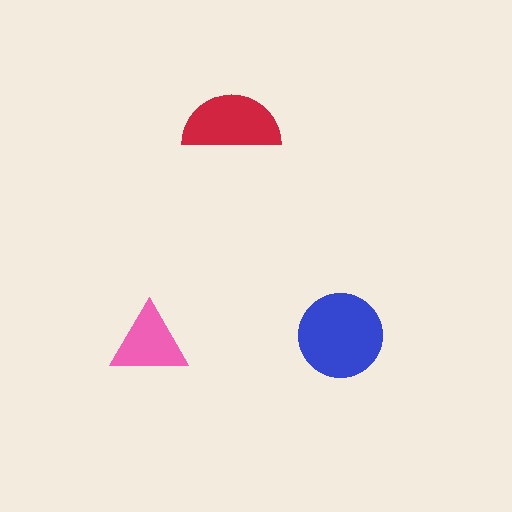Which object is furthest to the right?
The blue circle is rightmost.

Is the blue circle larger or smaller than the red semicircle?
Larger.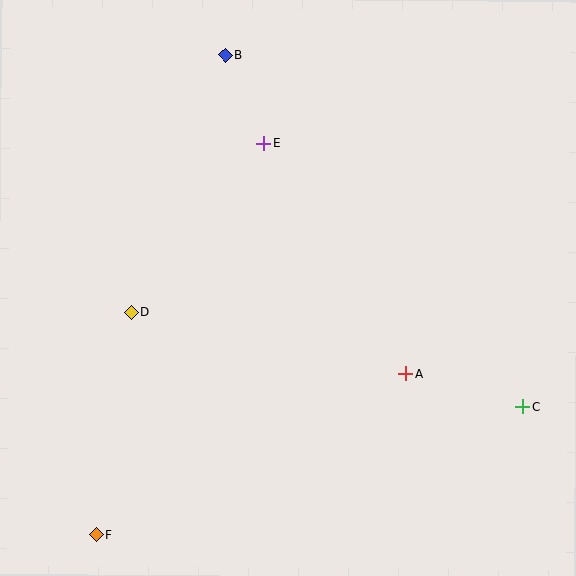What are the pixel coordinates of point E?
Point E is at (264, 143).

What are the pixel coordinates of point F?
Point F is at (96, 534).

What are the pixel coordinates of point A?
Point A is at (406, 374).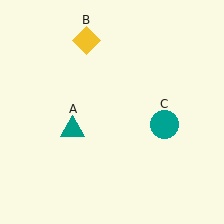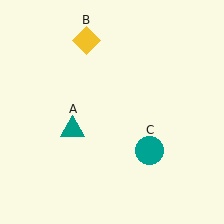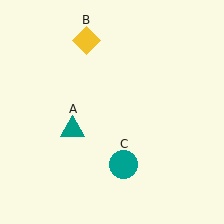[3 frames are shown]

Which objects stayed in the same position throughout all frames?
Teal triangle (object A) and yellow diamond (object B) remained stationary.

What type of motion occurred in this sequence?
The teal circle (object C) rotated clockwise around the center of the scene.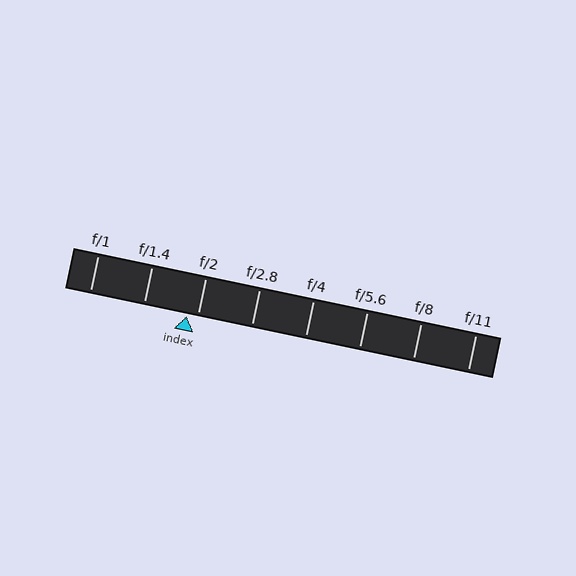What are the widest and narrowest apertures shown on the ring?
The widest aperture shown is f/1 and the narrowest is f/11.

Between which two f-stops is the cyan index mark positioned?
The index mark is between f/1.4 and f/2.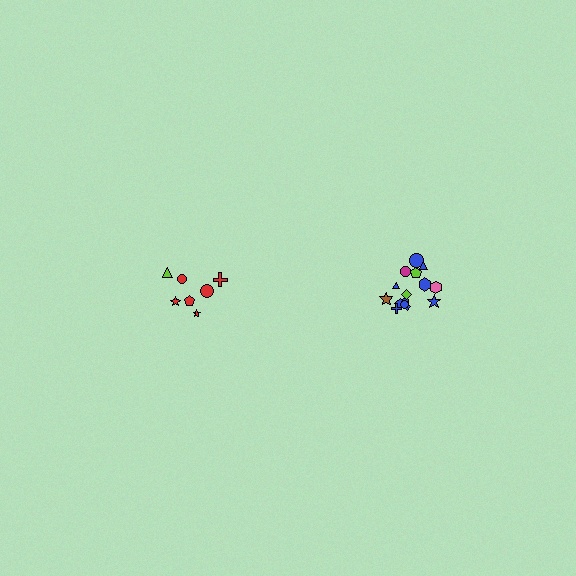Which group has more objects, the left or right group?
The right group.